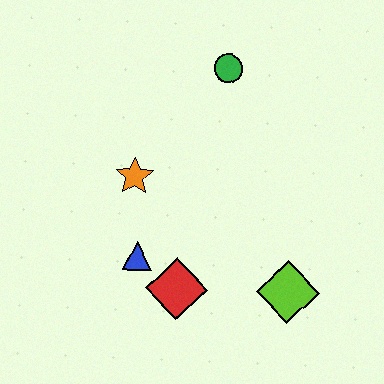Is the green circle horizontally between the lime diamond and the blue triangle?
Yes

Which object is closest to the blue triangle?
The red diamond is closest to the blue triangle.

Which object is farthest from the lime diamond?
The green circle is farthest from the lime diamond.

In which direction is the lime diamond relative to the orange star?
The lime diamond is to the right of the orange star.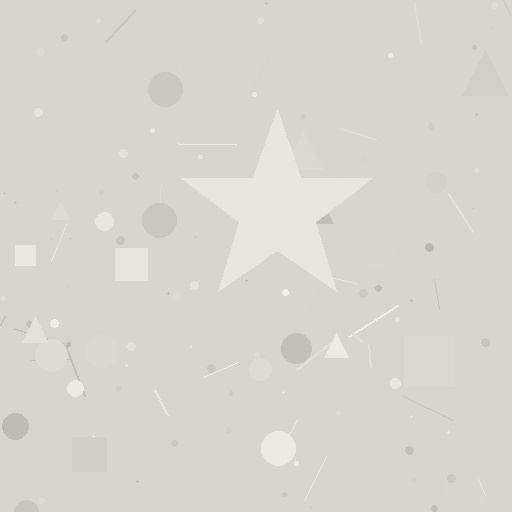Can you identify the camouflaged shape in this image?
The camouflaged shape is a star.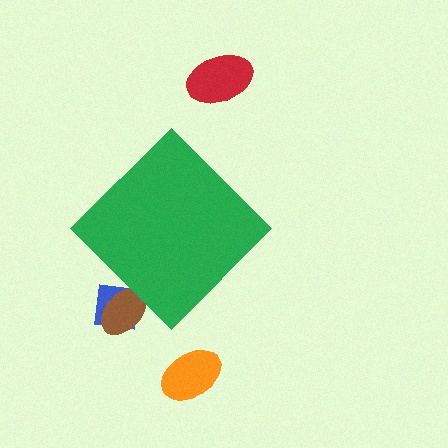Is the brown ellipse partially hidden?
Yes, the brown ellipse is partially hidden behind the green diamond.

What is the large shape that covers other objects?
A green diamond.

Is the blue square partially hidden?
Yes, the blue square is partially hidden behind the green diamond.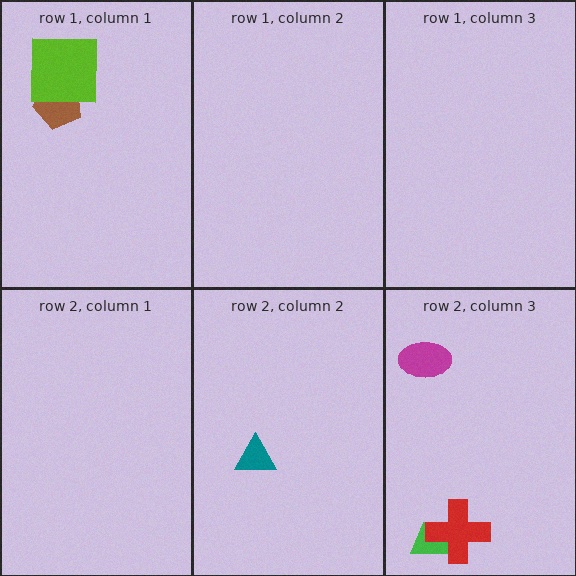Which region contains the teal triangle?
The row 2, column 2 region.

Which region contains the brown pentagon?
The row 1, column 1 region.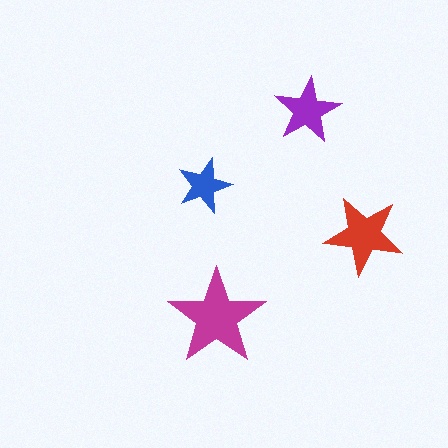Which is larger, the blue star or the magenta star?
The magenta one.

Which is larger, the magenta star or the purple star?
The magenta one.